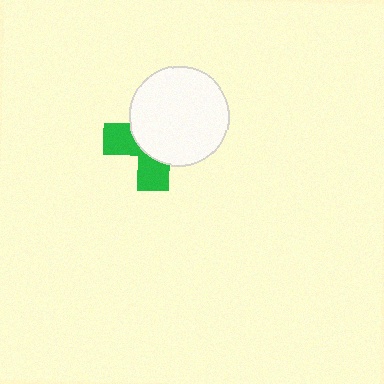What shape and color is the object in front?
The object in front is a white circle.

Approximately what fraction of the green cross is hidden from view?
Roughly 63% of the green cross is hidden behind the white circle.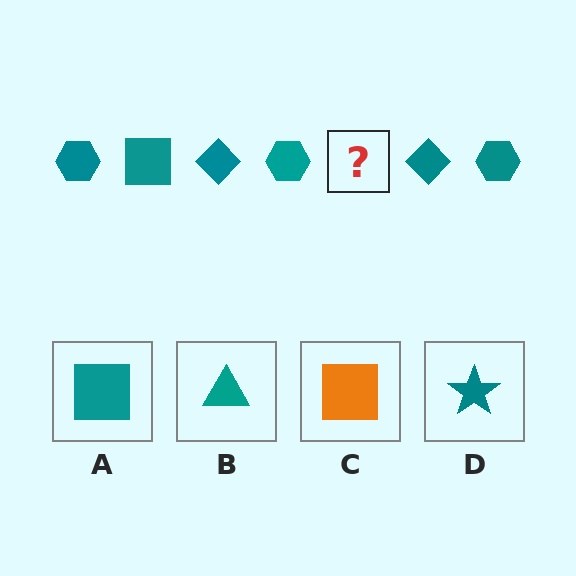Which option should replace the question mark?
Option A.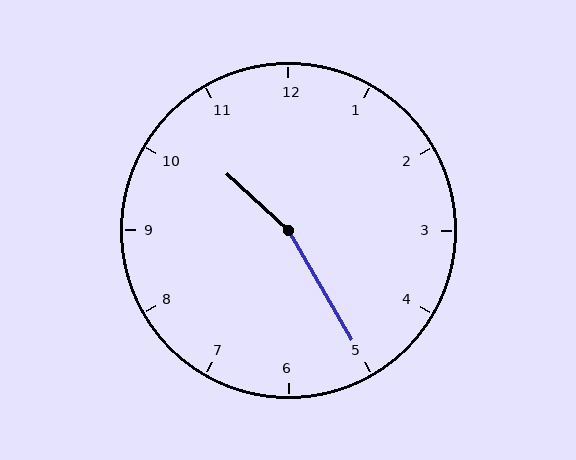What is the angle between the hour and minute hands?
Approximately 162 degrees.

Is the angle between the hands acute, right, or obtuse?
It is obtuse.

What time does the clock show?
10:25.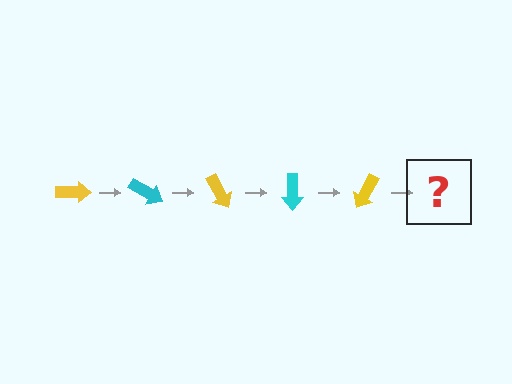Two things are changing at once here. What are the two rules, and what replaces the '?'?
The two rules are that it rotates 30 degrees each step and the color cycles through yellow and cyan. The '?' should be a cyan arrow, rotated 150 degrees from the start.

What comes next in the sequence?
The next element should be a cyan arrow, rotated 150 degrees from the start.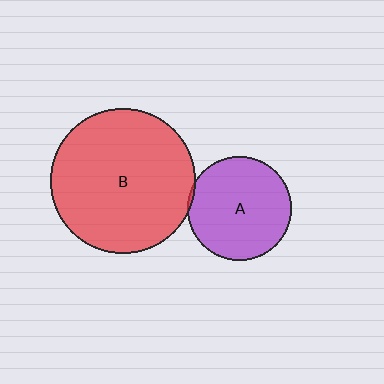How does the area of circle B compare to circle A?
Approximately 1.9 times.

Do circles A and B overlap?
Yes.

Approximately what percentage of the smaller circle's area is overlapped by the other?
Approximately 5%.